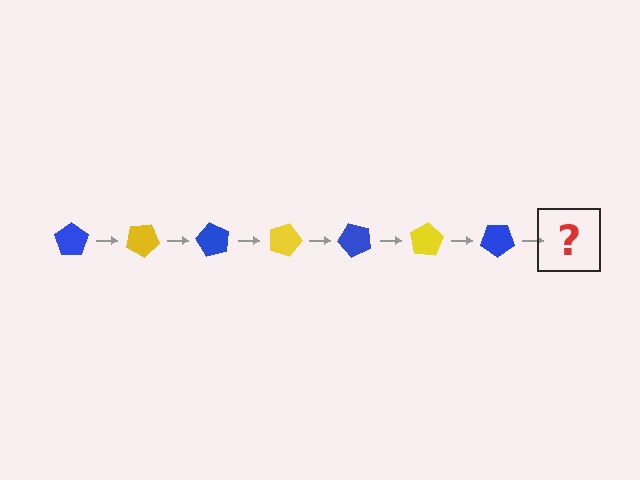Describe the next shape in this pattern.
It should be a yellow pentagon, rotated 210 degrees from the start.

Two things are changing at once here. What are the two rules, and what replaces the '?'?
The two rules are that it rotates 30 degrees each step and the color cycles through blue and yellow. The '?' should be a yellow pentagon, rotated 210 degrees from the start.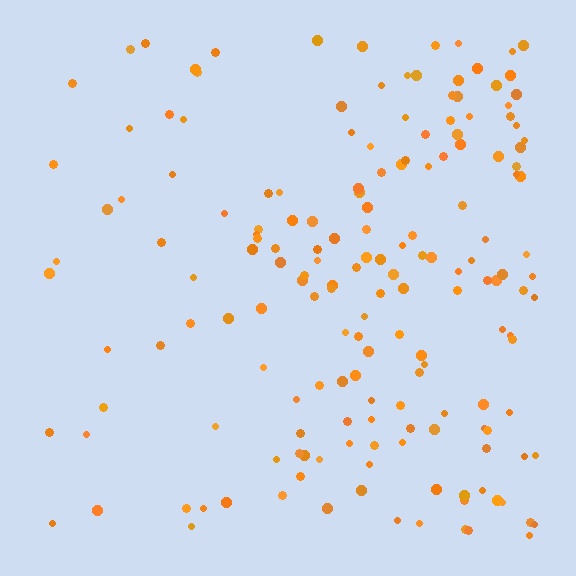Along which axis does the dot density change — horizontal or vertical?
Horizontal.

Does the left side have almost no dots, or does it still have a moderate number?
Still a moderate number, just noticeably fewer than the right.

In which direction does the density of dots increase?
From left to right, with the right side densest.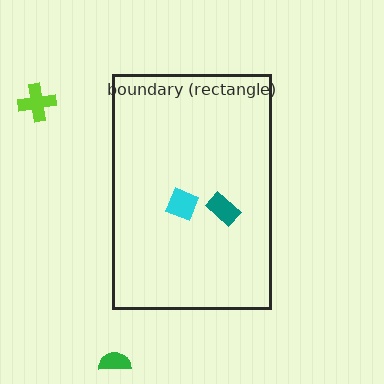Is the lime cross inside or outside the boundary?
Outside.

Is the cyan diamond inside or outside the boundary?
Inside.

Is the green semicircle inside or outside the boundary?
Outside.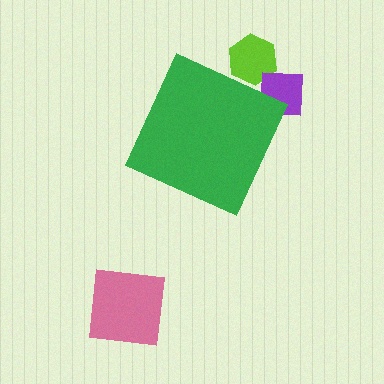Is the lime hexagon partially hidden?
Yes, the lime hexagon is partially hidden behind the green diamond.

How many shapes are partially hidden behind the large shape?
2 shapes are partially hidden.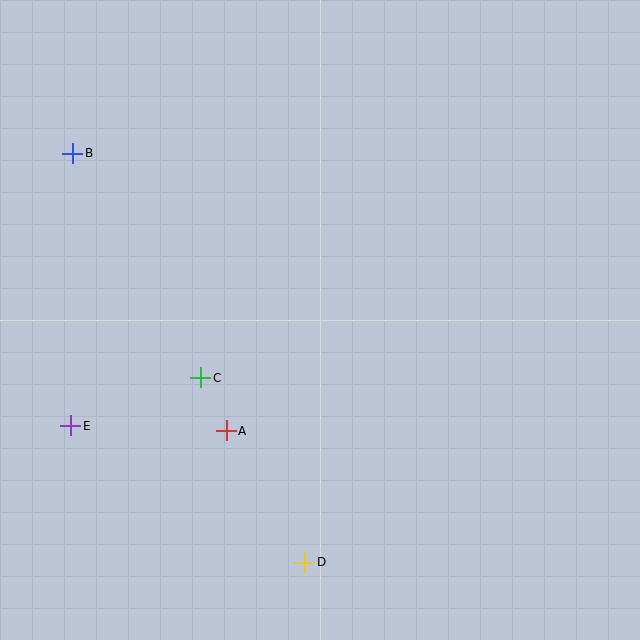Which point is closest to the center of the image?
Point C at (201, 378) is closest to the center.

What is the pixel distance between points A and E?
The distance between A and E is 156 pixels.